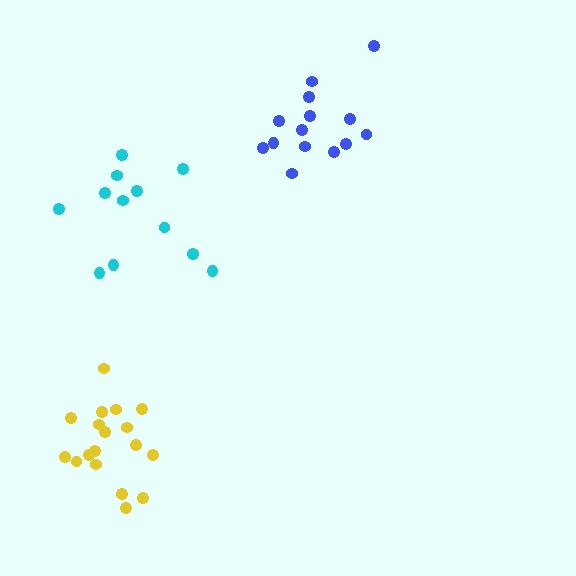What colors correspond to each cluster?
The clusters are colored: yellow, cyan, blue.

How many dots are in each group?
Group 1: 18 dots, Group 2: 12 dots, Group 3: 14 dots (44 total).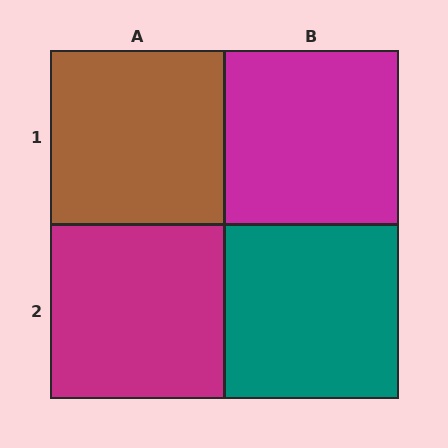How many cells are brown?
1 cell is brown.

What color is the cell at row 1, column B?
Magenta.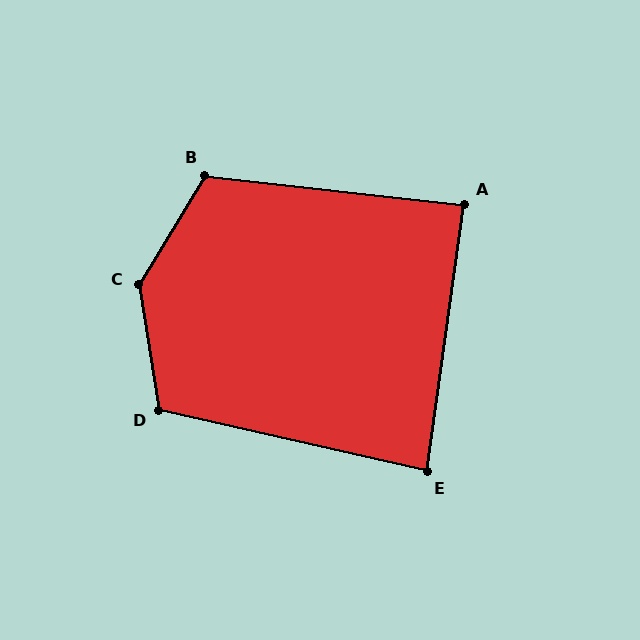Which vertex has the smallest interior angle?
E, at approximately 85 degrees.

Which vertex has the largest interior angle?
C, at approximately 140 degrees.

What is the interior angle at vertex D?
Approximately 112 degrees (obtuse).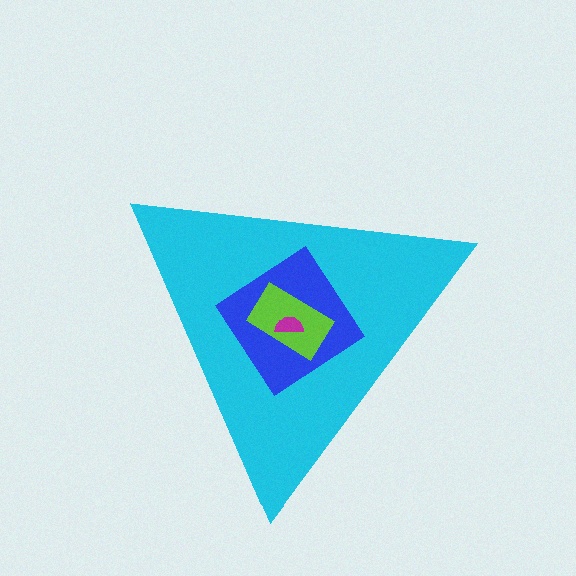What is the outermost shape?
The cyan triangle.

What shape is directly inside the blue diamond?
The lime rectangle.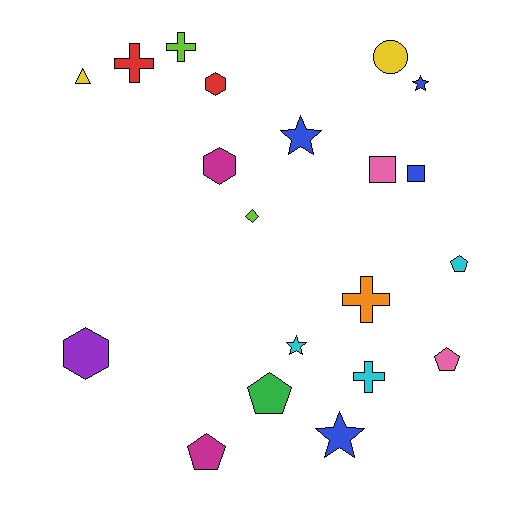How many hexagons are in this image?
There are 3 hexagons.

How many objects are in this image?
There are 20 objects.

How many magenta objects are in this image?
There are 2 magenta objects.